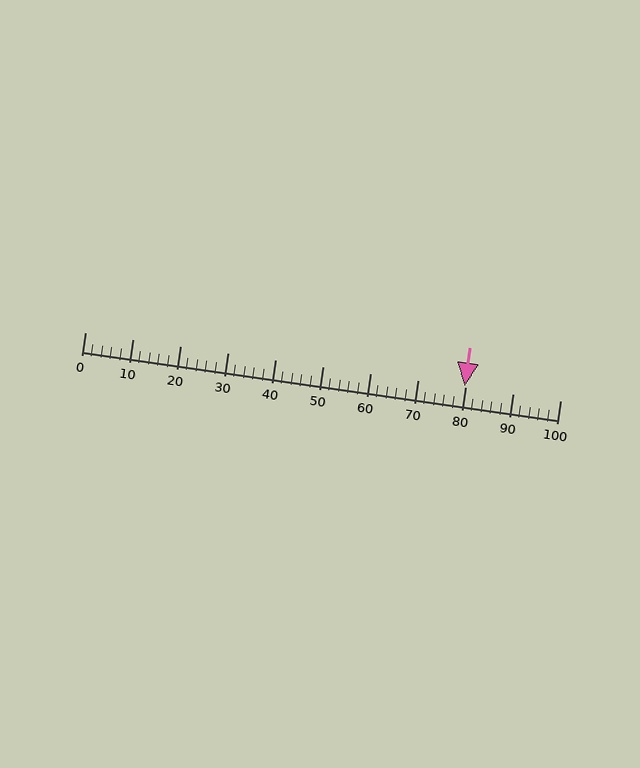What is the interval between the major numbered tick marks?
The major tick marks are spaced 10 units apart.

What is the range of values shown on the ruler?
The ruler shows values from 0 to 100.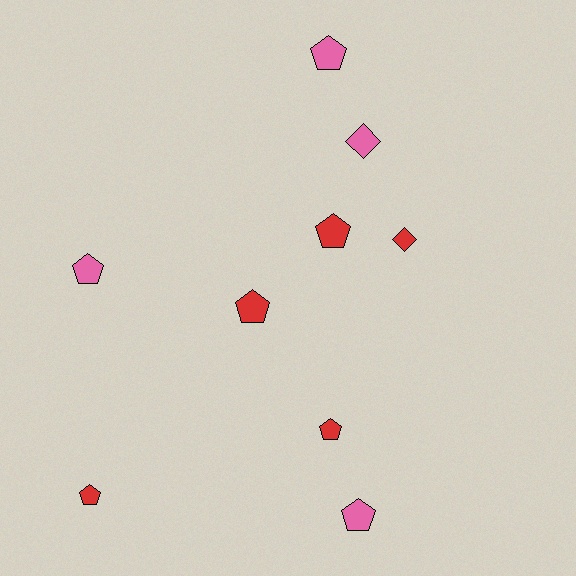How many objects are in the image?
There are 9 objects.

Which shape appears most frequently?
Pentagon, with 7 objects.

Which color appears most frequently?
Red, with 5 objects.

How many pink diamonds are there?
There is 1 pink diamond.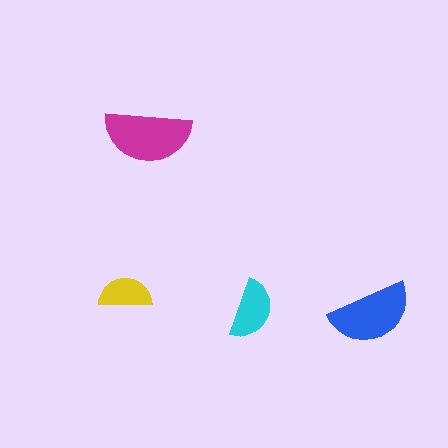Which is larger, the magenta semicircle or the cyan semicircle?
The magenta one.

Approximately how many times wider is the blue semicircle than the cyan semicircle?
About 1.5 times wider.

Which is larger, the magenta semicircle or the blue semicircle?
The magenta one.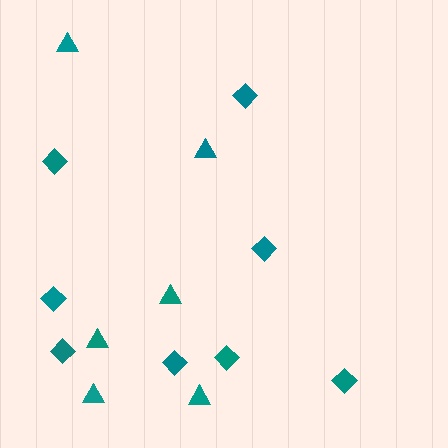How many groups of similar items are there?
There are 2 groups: one group of triangles (6) and one group of diamonds (8).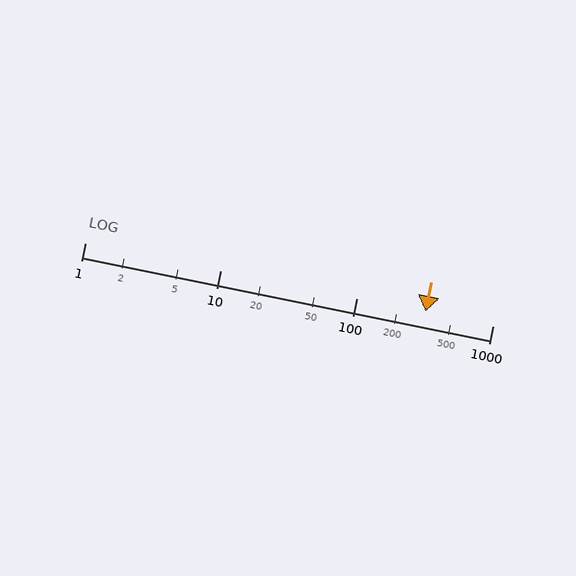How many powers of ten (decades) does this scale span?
The scale spans 3 decades, from 1 to 1000.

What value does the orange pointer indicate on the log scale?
The pointer indicates approximately 320.